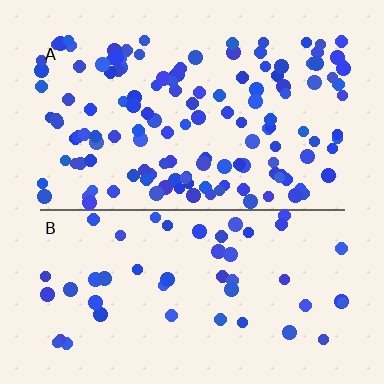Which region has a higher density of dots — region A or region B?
A (the top).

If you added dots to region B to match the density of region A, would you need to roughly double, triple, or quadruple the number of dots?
Approximately triple.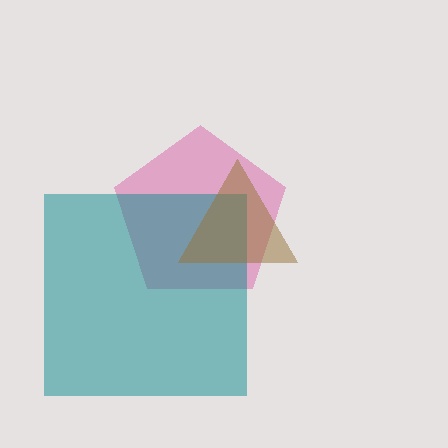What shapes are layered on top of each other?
The layered shapes are: a pink pentagon, a teal square, a brown triangle.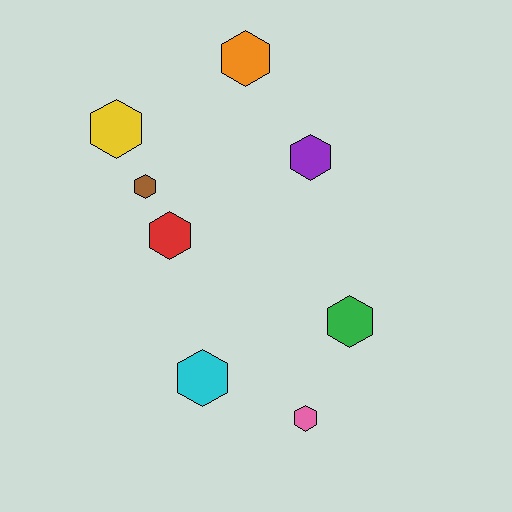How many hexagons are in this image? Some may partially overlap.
There are 8 hexagons.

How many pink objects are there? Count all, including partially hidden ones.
There is 1 pink object.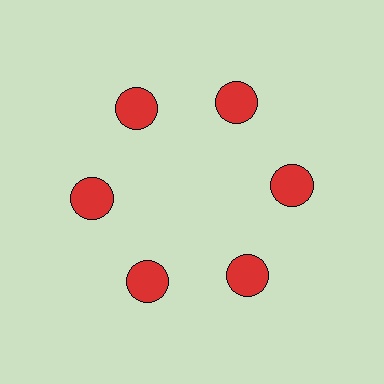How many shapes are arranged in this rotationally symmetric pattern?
There are 6 shapes, arranged in 6 groups of 1.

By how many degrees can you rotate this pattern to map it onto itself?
The pattern maps onto itself every 60 degrees of rotation.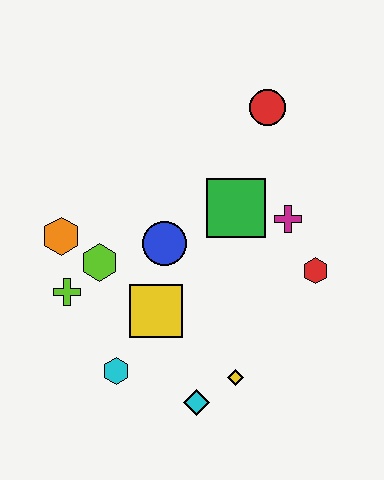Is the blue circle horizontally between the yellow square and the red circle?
Yes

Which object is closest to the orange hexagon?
The lime hexagon is closest to the orange hexagon.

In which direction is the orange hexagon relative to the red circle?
The orange hexagon is to the left of the red circle.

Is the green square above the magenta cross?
Yes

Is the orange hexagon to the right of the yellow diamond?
No